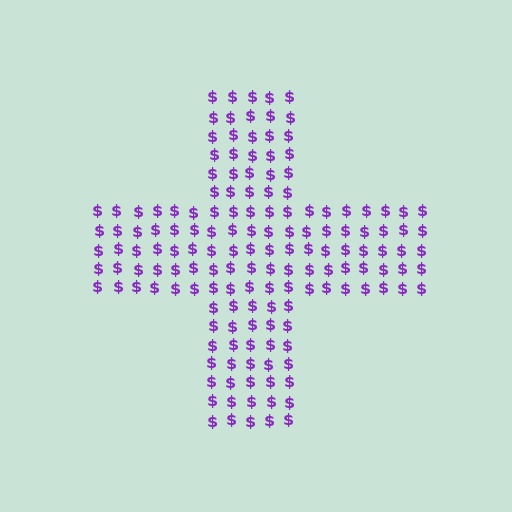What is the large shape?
The large shape is a cross.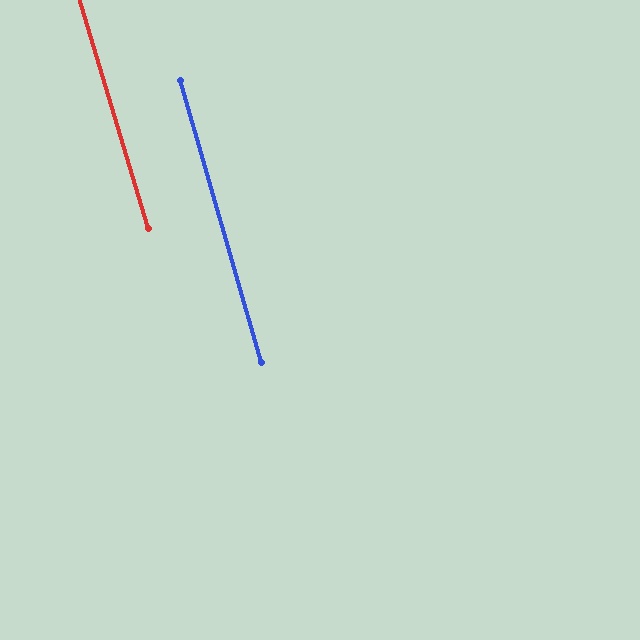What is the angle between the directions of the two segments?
Approximately 0 degrees.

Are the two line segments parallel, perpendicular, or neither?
Parallel — their directions differ by only 0.5°.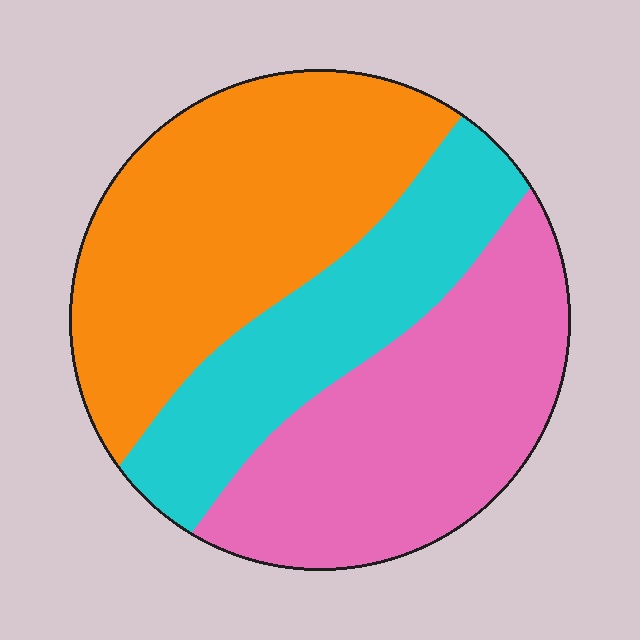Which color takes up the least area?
Cyan, at roughly 25%.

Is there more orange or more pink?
Orange.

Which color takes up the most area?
Orange, at roughly 40%.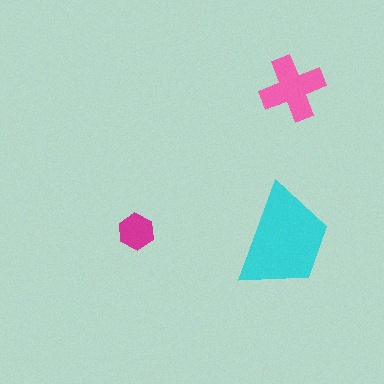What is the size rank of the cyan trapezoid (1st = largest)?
1st.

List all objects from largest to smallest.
The cyan trapezoid, the pink cross, the magenta hexagon.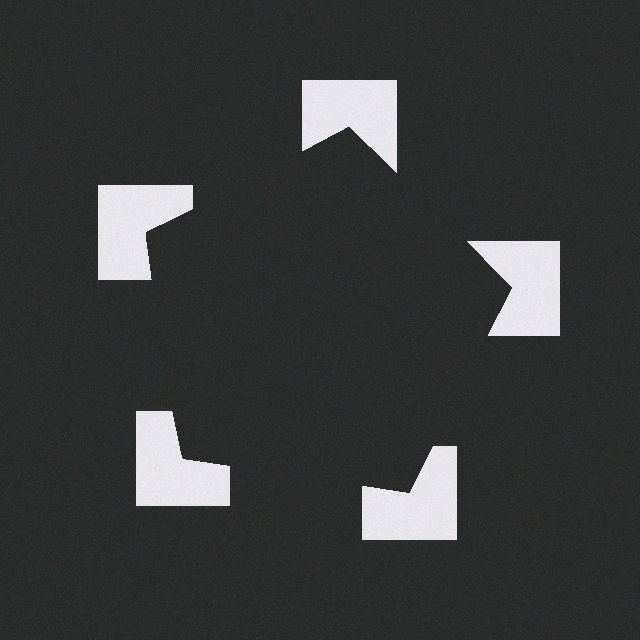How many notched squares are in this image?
There are 5 — one at each vertex of the illusory pentagon.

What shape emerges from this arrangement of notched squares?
An illusory pentagon — its edges are inferred from the aligned wedge cuts in the notched squares, not physically drawn.